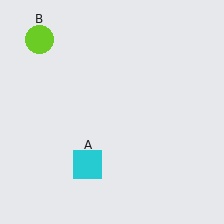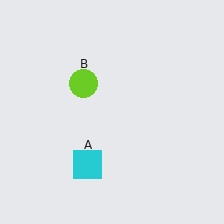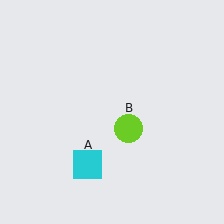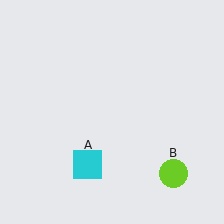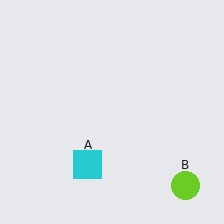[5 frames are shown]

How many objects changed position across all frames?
1 object changed position: lime circle (object B).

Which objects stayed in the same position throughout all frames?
Cyan square (object A) remained stationary.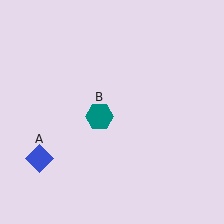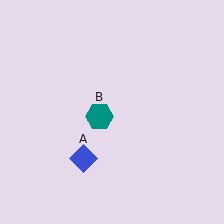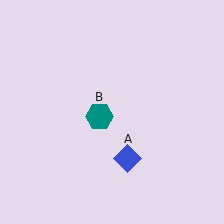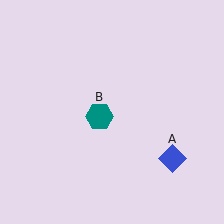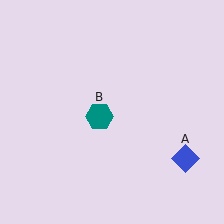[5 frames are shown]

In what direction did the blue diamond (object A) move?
The blue diamond (object A) moved right.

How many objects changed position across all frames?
1 object changed position: blue diamond (object A).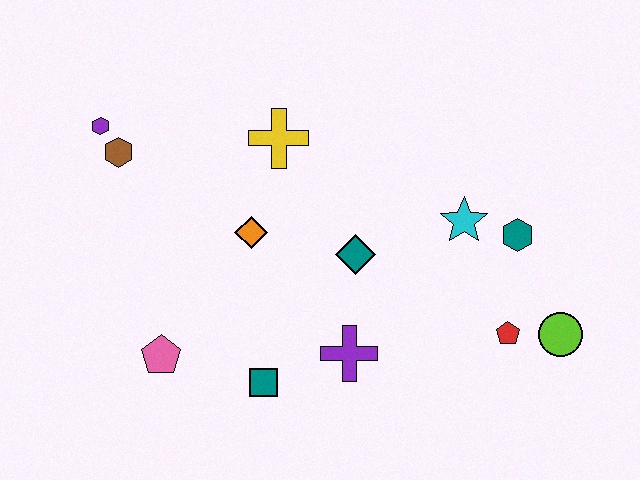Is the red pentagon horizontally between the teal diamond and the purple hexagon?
No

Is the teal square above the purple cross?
No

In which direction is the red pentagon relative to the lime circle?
The red pentagon is to the left of the lime circle.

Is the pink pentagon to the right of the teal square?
No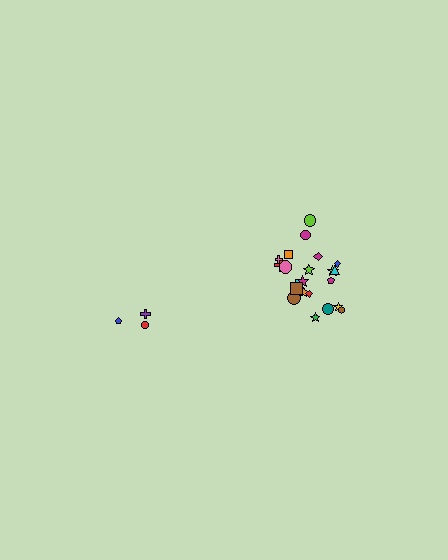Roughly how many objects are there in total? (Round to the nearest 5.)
Roughly 25 objects in total.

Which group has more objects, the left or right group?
The right group.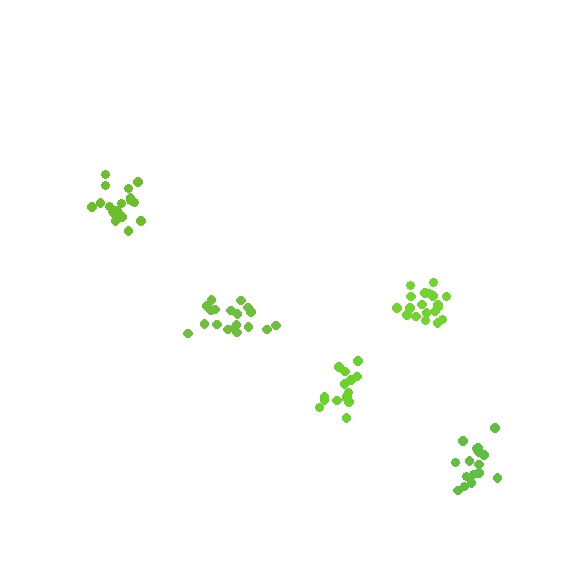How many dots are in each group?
Group 1: 19 dots, Group 2: 15 dots, Group 3: 19 dots, Group 4: 19 dots, Group 5: 17 dots (89 total).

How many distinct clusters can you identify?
There are 5 distinct clusters.